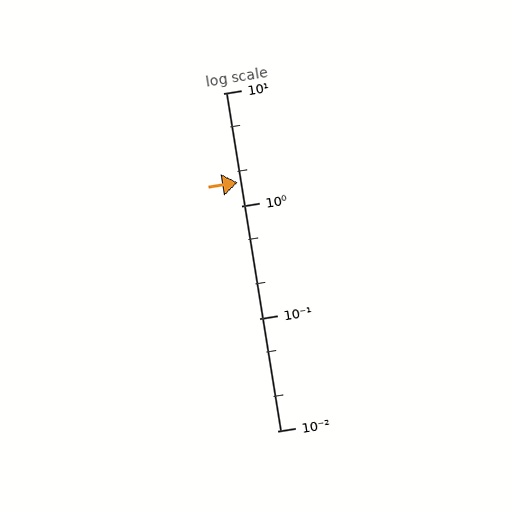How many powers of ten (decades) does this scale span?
The scale spans 3 decades, from 0.01 to 10.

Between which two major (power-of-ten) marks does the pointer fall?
The pointer is between 1 and 10.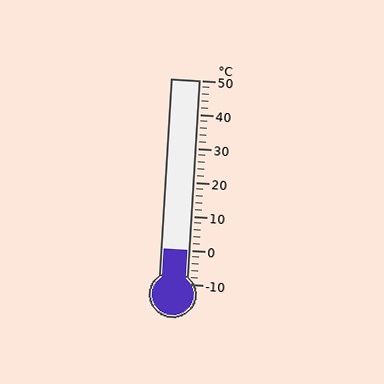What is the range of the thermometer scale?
The thermometer scale ranges from -10°C to 50°C.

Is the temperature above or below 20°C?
The temperature is below 20°C.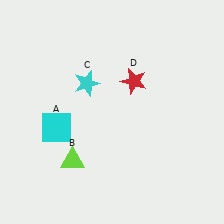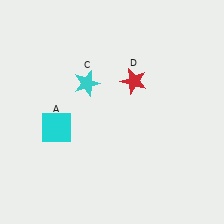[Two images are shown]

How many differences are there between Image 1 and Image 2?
There is 1 difference between the two images.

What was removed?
The lime triangle (B) was removed in Image 2.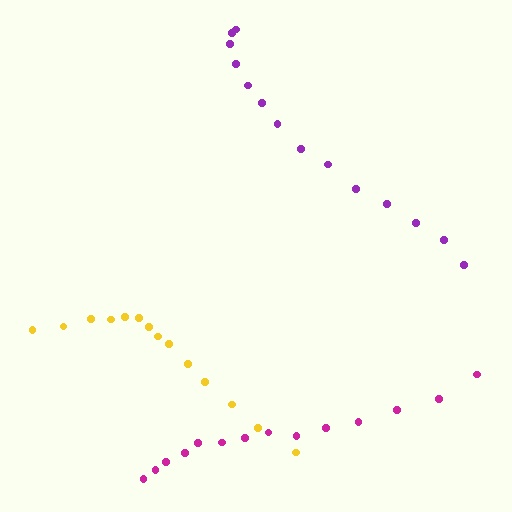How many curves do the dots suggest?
There are 3 distinct paths.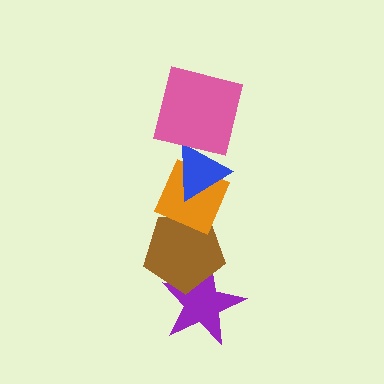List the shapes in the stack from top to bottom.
From top to bottom: the pink square, the blue triangle, the orange diamond, the brown pentagon, the purple star.